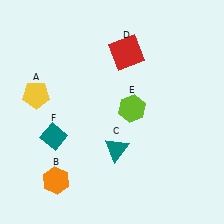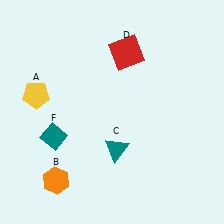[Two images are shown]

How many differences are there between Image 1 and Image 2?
There is 1 difference between the two images.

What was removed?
The lime hexagon (E) was removed in Image 2.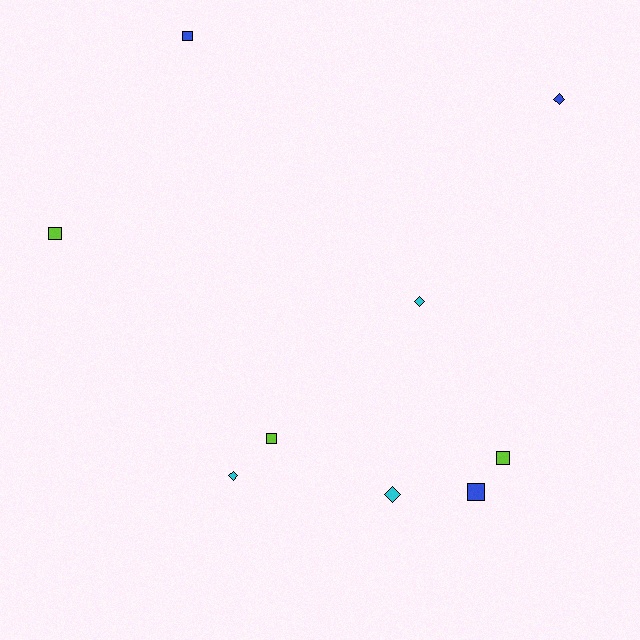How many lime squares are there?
There are 3 lime squares.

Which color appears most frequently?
Blue, with 3 objects.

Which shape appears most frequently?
Square, with 5 objects.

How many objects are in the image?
There are 9 objects.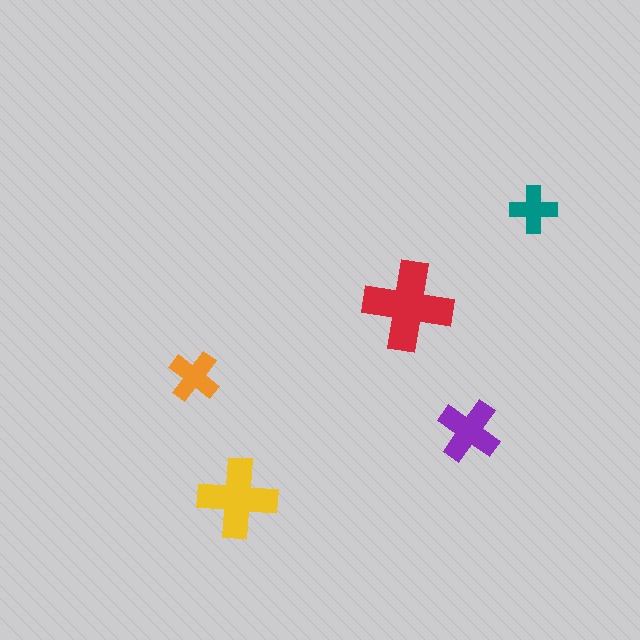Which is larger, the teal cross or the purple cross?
The purple one.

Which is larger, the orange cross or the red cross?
The red one.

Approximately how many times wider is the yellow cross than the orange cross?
About 1.5 times wider.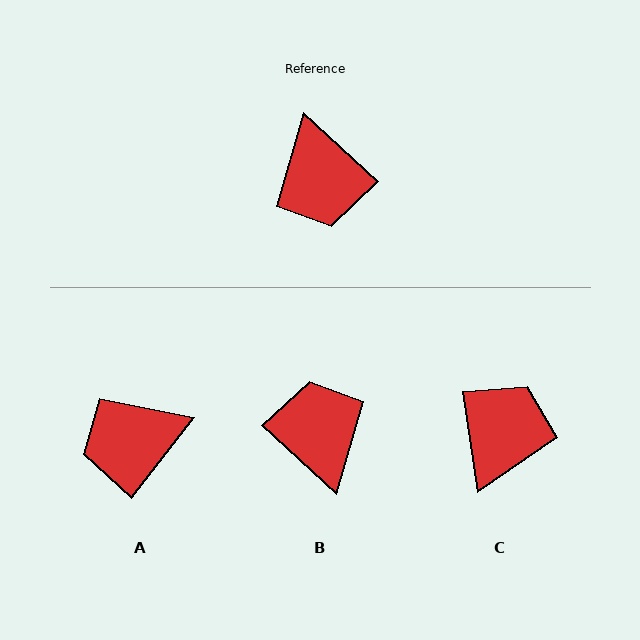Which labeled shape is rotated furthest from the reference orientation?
B, about 180 degrees away.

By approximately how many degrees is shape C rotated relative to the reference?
Approximately 141 degrees counter-clockwise.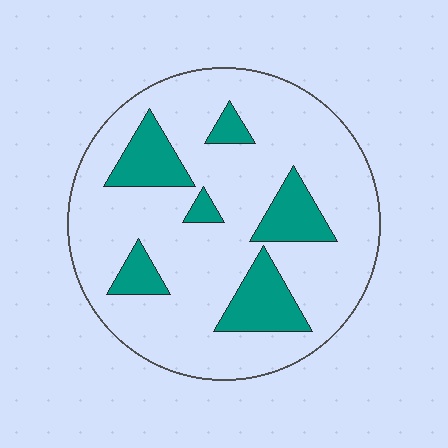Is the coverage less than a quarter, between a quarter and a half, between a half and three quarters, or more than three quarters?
Less than a quarter.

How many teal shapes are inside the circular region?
6.